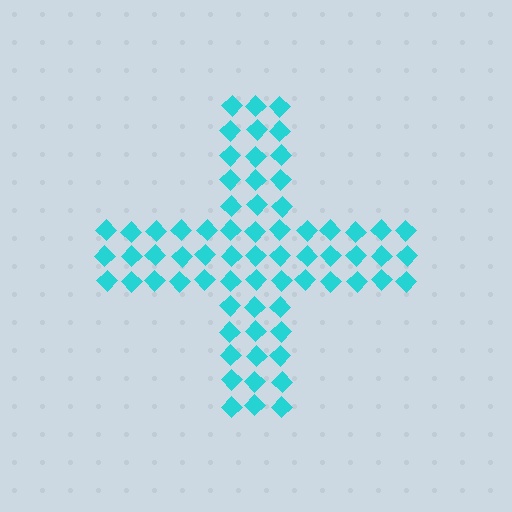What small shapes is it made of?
It is made of small diamonds.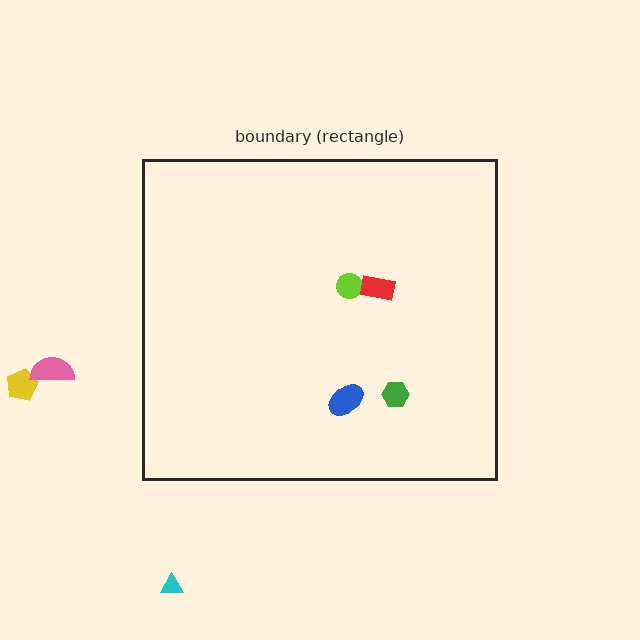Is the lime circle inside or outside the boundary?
Inside.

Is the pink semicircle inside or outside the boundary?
Outside.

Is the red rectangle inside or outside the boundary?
Inside.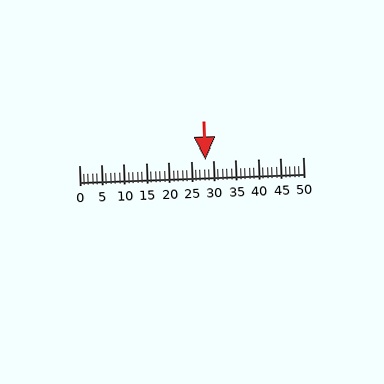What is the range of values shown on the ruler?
The ruler shows values from 0 to 50.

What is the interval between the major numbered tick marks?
The major tick marks are spaced 5 units apart.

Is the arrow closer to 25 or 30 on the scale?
The arrow is closer to 30.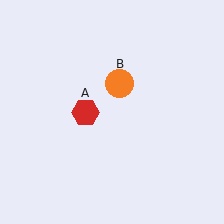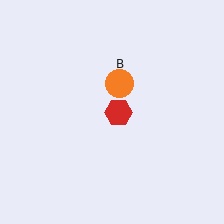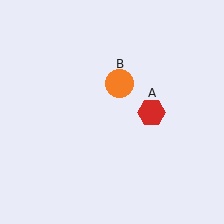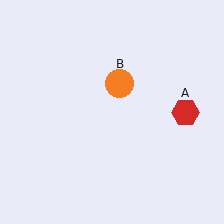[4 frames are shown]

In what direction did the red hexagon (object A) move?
The red hexagon (object A) moved right.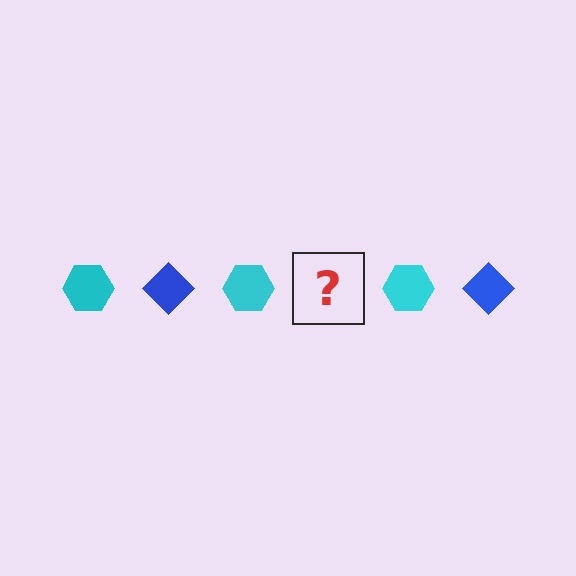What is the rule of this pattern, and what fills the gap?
The rule is that the pattern alternates between cyan hexagon and blue diamond. The gap should be filled with a blue diamond.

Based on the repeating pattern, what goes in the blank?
The blank should be a blue diamond.